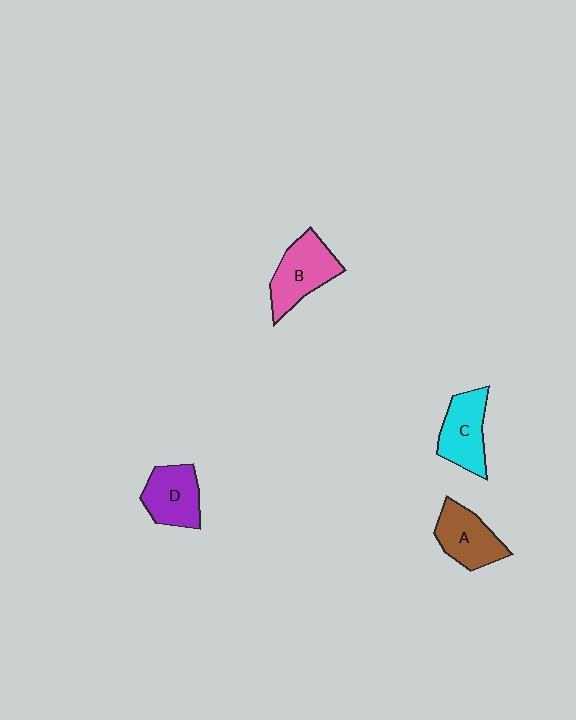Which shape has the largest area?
Shape B (pink).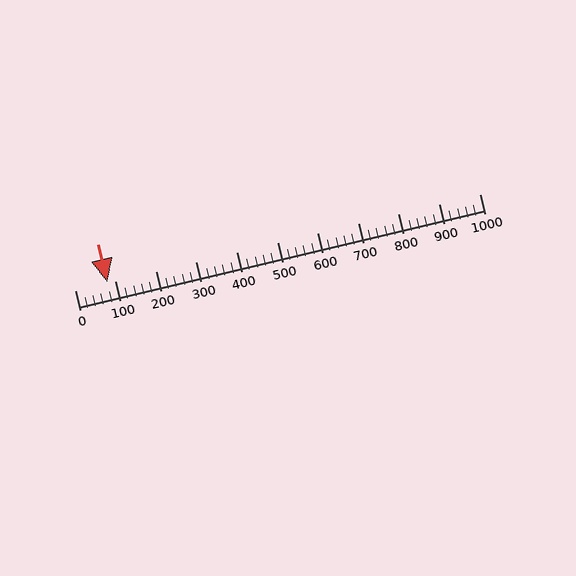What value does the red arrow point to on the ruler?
The red arrow points to approximately 80.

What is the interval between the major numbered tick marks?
The major tick marks are spaced 100 units apart.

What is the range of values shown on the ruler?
The ruler shows values from 0 to 1000.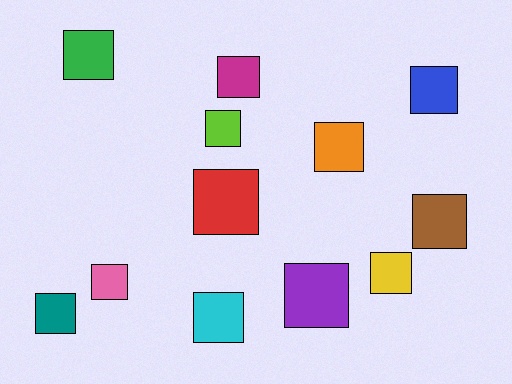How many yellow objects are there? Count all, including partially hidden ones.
There is 1 yellow object.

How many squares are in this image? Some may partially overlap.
There are 12 squares.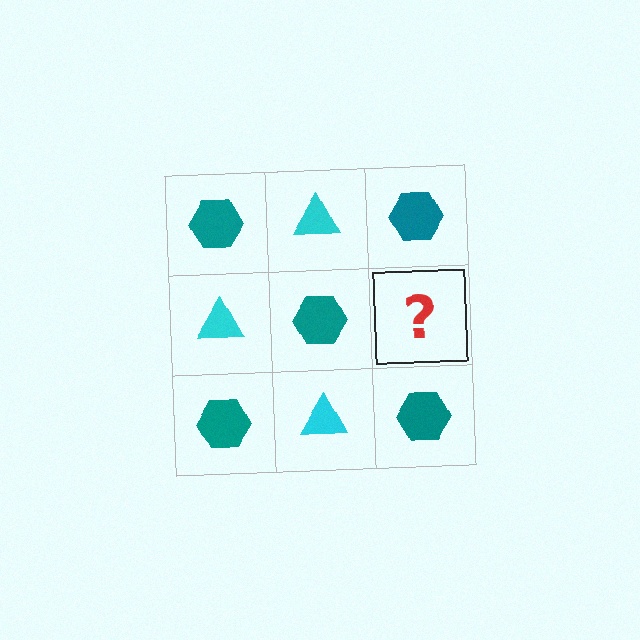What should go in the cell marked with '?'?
The missing cell should contain a cyan triangle.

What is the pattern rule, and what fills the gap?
The rule is that it alternates teal hexagon and cyan triangle in a checkerboard pattern. The gap should be filled with a cyan triangle.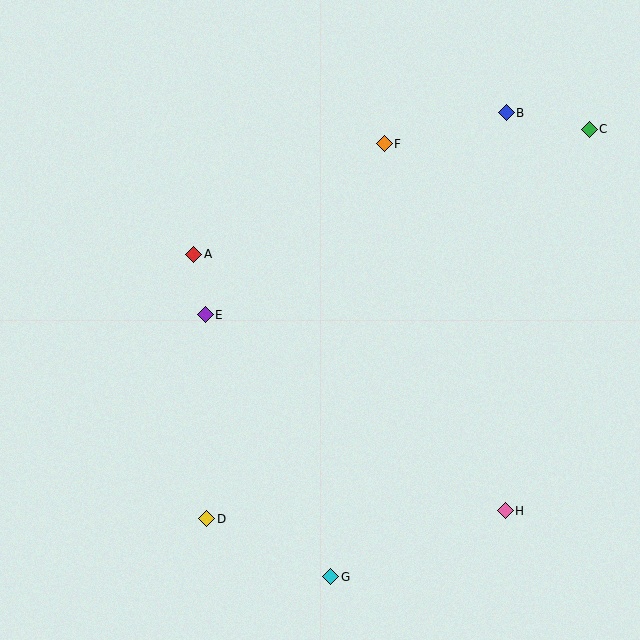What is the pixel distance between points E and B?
The distance between E and B is 362 pixels.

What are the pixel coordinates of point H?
Point H is at (505, 511).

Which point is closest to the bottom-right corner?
Point H is closest to the bottom-right corner.